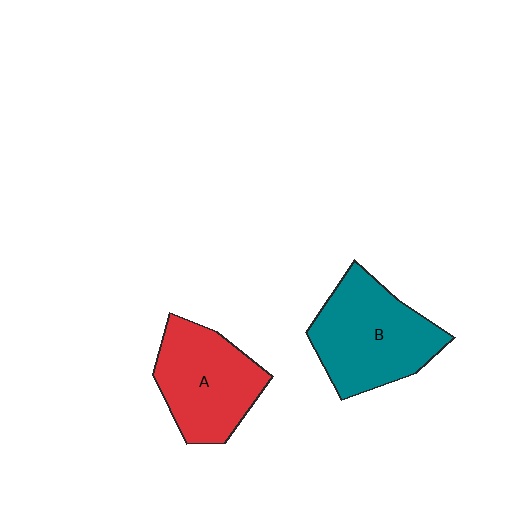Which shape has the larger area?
Shape B (teal).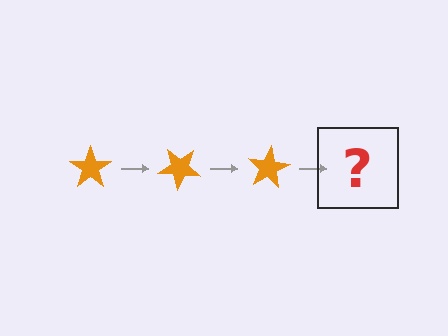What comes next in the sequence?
The next element should be an orange star rotated 120 degrees.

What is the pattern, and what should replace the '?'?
The pattern is that the star rotates 40 degrees each step. The '?' should be an orange star rotated 120 degrees.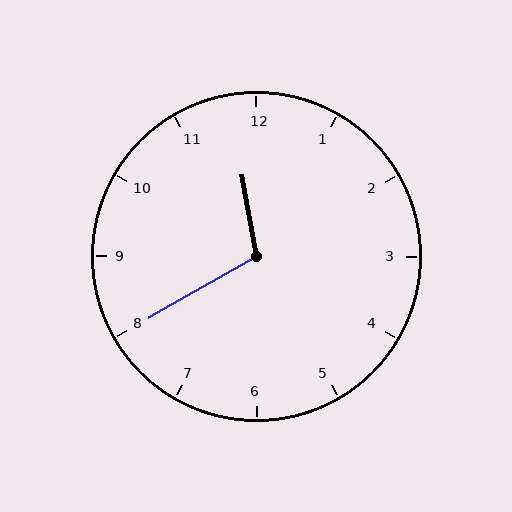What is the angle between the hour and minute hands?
Approximately 110 degrees.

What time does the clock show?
11:40.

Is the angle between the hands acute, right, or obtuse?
It is obtuse.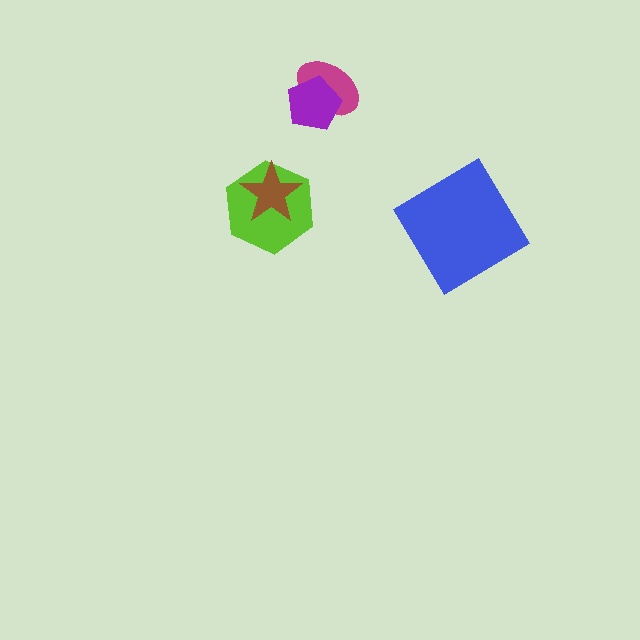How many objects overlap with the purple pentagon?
1 object overlaps with the purple pentagon.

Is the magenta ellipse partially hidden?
Yes, it is partially covered by another shape.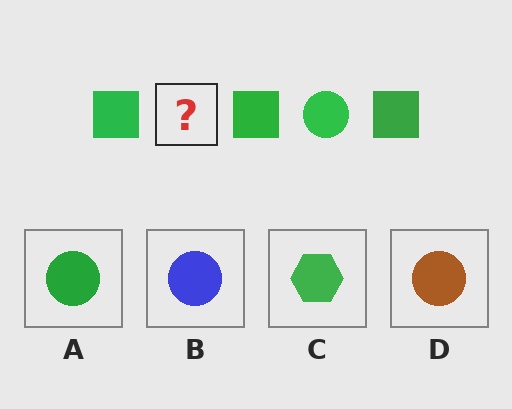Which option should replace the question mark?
Option A.